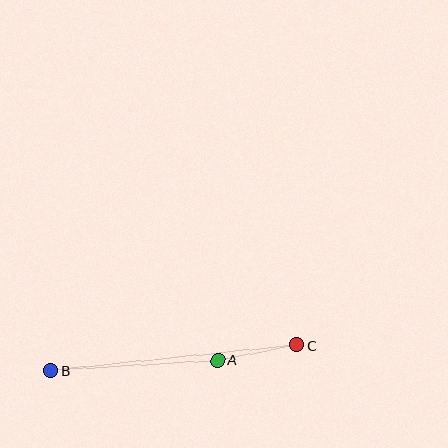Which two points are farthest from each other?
Points B and C are farthest from each other.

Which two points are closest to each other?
Points A and C are closest to each other.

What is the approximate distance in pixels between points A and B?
The distance between A and B is approximately 167 pixels.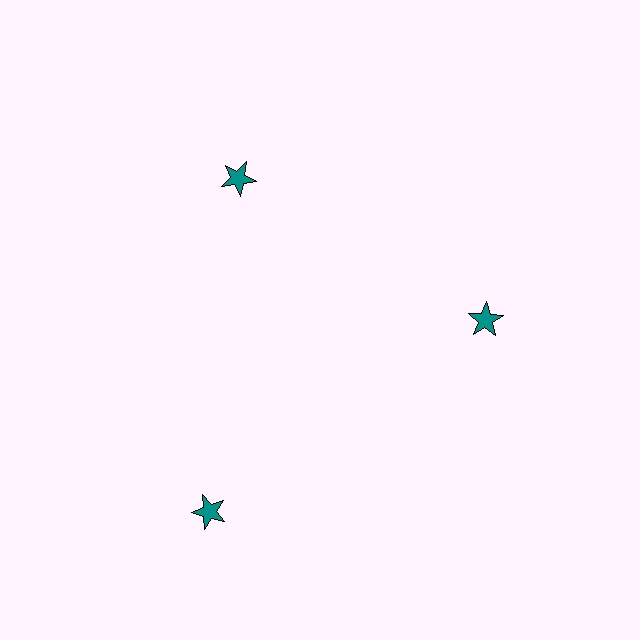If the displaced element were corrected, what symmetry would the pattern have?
It would have 3-fold rotational symmetry — the pattern would map onto itself every 120 degrees.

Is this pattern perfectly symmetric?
No. The 3 teal stars are arranged in a ring, but one element near the 7 o'clock position is pushed outward from the center, breaking the 3-fold rotational symmetry.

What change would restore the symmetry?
The symmetry would be restored by moving it inward, back onto the ring so that all 3 stars sit at equal angles and equal distance from the center.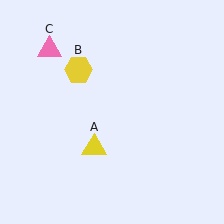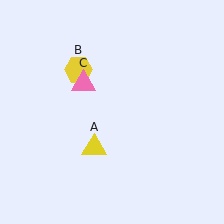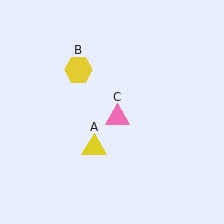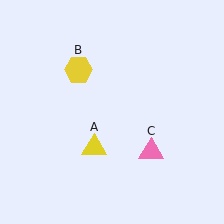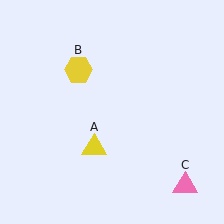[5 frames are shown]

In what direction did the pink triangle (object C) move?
The pink triangle (object C) moved down and to the right.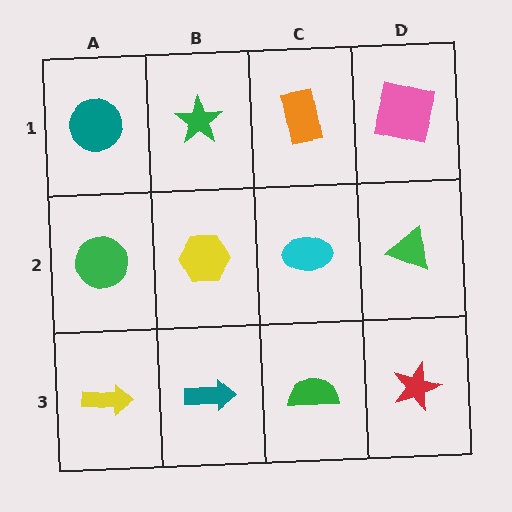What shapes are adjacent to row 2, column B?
A green star (row 1, column B), a teal arrow (row 3, column B), a green circle (row 2, column A), a cyan ellipse (row 2, column C).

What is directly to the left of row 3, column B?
A yellow arrow.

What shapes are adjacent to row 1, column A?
A green circle (row 2, column A), a green star (row 1, column B).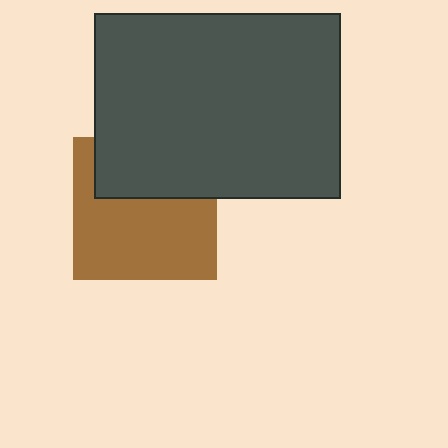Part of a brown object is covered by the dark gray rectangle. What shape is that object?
It is a square.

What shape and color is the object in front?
The object in front is a dark gray rectangle.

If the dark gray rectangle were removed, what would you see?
You would see the complete brown square.